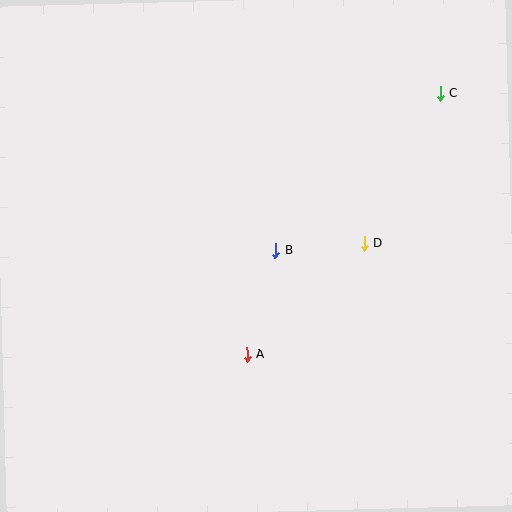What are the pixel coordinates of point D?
Point D is at (364, 243).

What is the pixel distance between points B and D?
The distance between B and D is 89 pixels.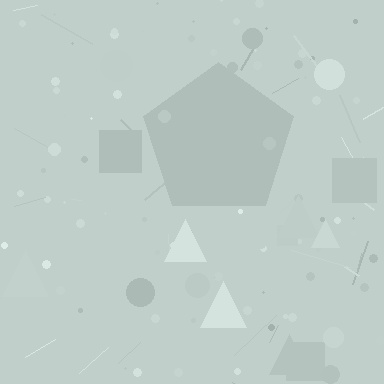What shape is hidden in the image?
A pentagon is hidden in the image.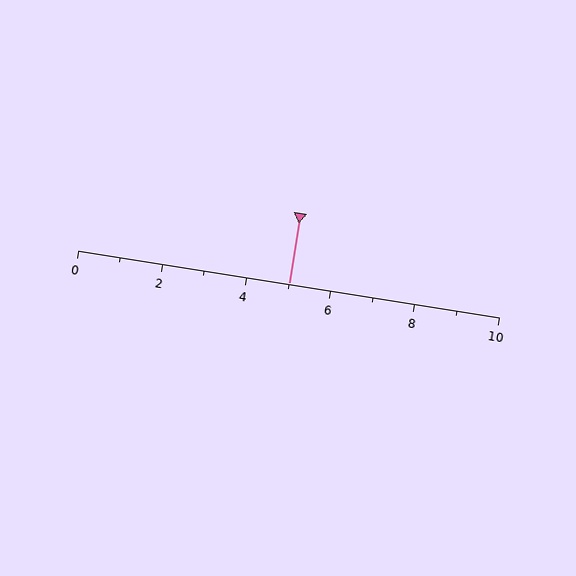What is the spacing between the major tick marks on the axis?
The major ticks are spaced 2 apart.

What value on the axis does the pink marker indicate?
The marker indicates approximately 5.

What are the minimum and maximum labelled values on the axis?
The axis runs from 0 to 10.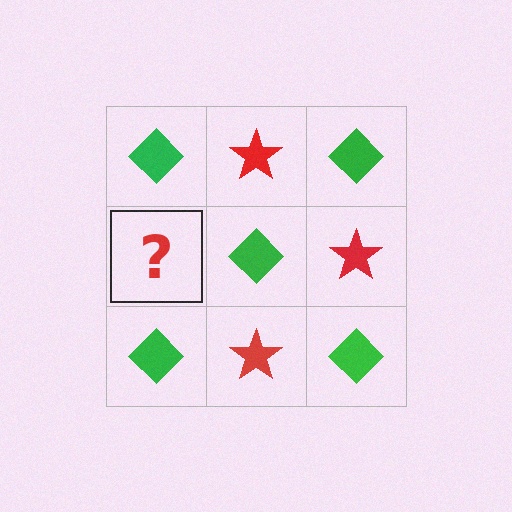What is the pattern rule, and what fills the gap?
The rule is that it alternates green diamond and red star in a checkerboard pattern. The gap should be filled with a red star.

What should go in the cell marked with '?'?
The missing cell should contain a red star.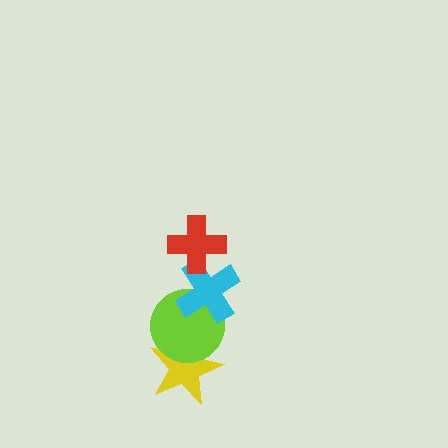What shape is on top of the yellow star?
The lime circle is on top of the yellow star.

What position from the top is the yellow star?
The yellow star is 4th from the top.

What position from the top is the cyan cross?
The cyan cross is 2nd from the top.